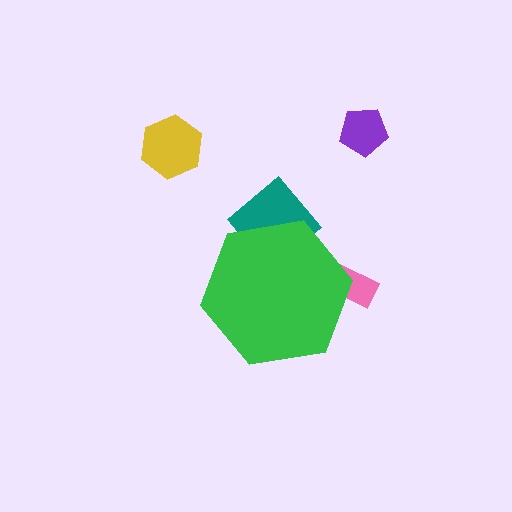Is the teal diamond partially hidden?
Yes, the teal diamond is partially hidden behind the green hexagon.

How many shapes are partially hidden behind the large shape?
2 shapes are partially hidden.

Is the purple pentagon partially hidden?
No, the purple pentagon is fully visible.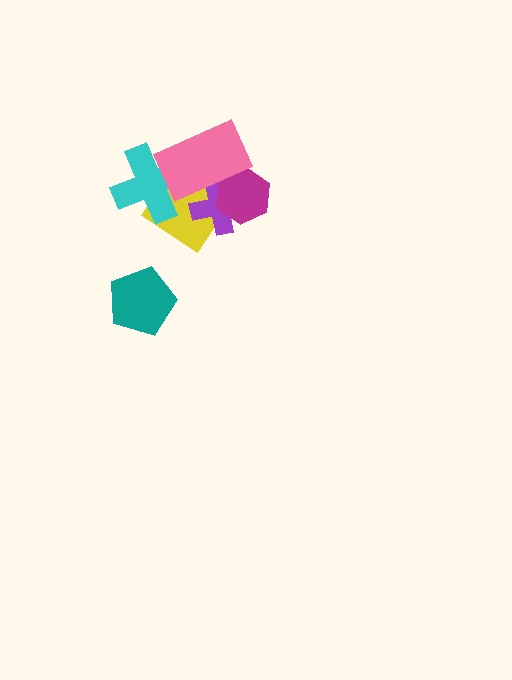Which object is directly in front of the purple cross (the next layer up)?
The magenta hexagon is directly in front of the purple cross.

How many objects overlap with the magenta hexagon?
3 objects overlap with the magenta hexagon.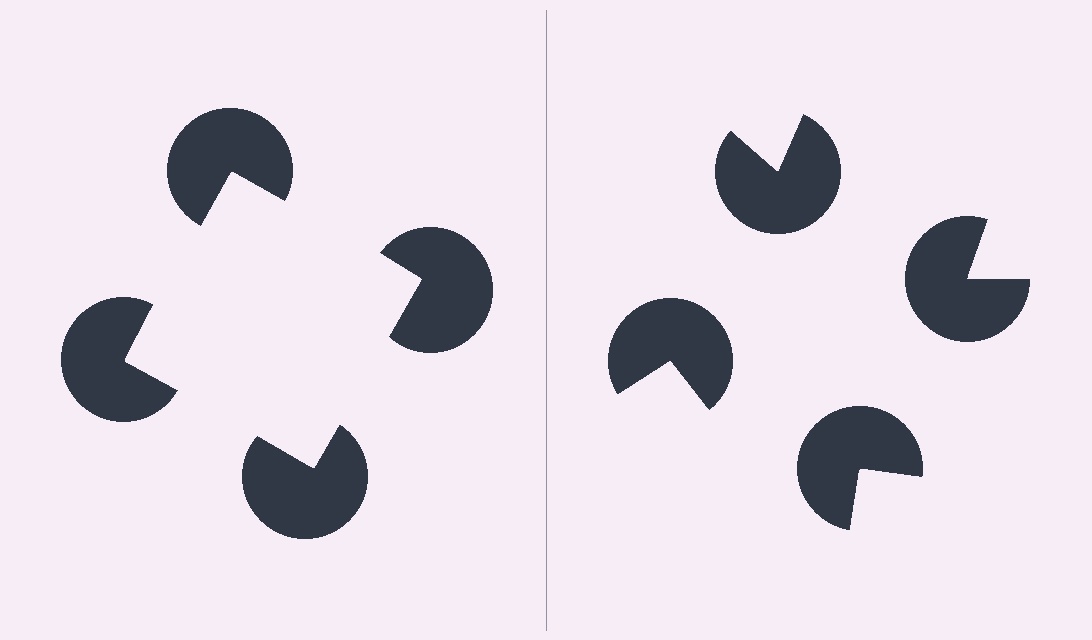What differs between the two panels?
The pac-man discs are positioned identically on both sides; only the wedge orientations differ. On the left they align to a square; on the right they are misaligned.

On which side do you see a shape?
An illusory square appears on the left side. On the right side the wedge cuts are rotated, so no coherent shape forms.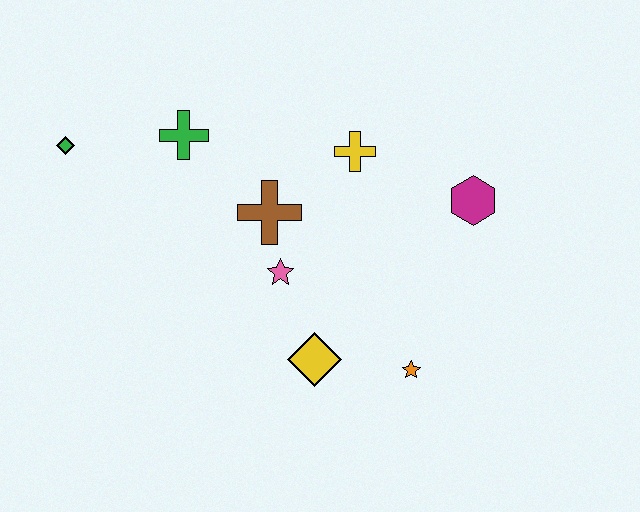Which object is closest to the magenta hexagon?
The yellow cross is closest to the magenta hexagon.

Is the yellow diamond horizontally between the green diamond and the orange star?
Yes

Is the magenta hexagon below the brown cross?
No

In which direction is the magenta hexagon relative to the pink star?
The magenta hexagon is to the right of the pink star.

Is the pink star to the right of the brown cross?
Yes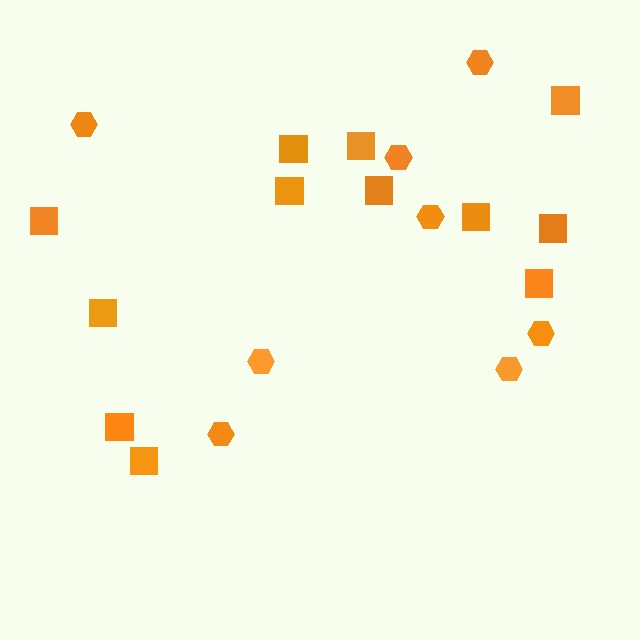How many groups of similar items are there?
There are 2 groups: one group of hexagons (8) and one group of squares (12).